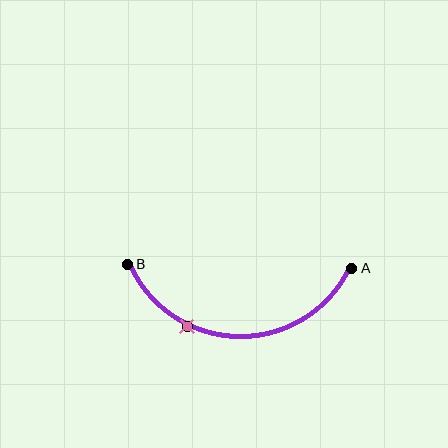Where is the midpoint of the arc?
The arc midpoint is the point on the curve farthest from the straight line joining A and B. It sits below that line.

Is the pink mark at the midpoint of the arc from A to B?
No. The pink mark lies on the arc but is closer to endpoint B. The arc midpoint would be at the point on the curve equidistant along the arc from both A and B.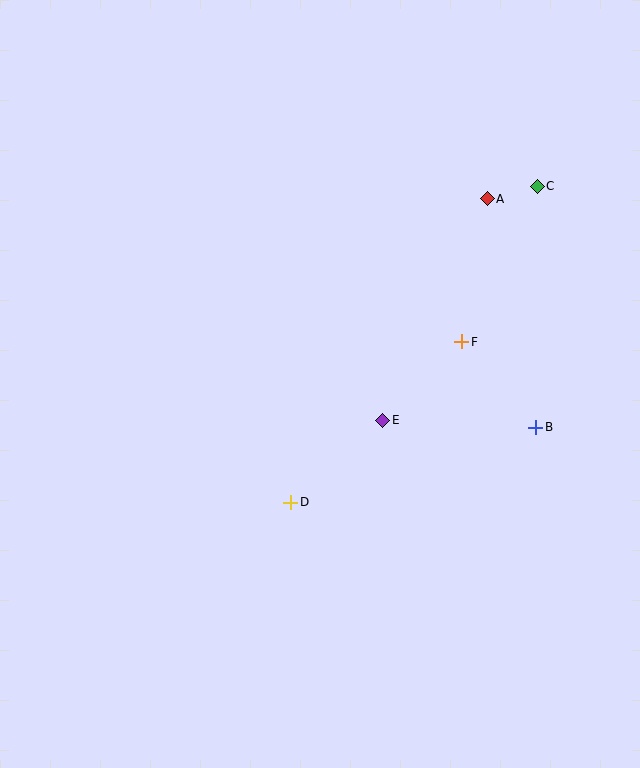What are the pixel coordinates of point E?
Point E is at (383, 420).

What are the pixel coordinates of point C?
Point C is at (537, 186).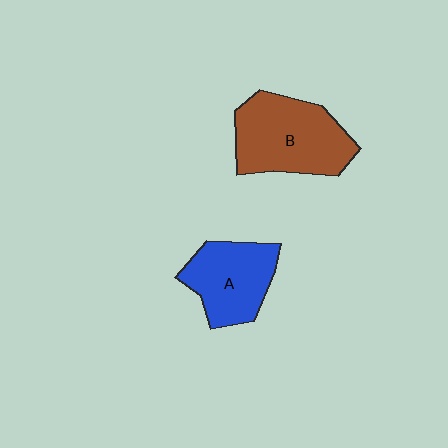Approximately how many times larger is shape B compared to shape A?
Approximately 1.3 times.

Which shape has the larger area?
Shape B (brown).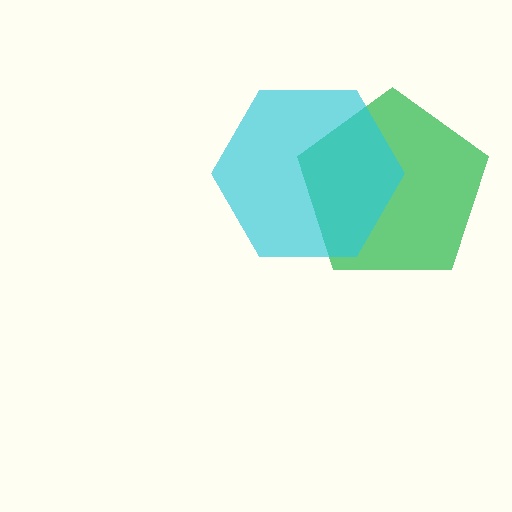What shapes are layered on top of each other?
The layered shapes are: a green pentagon, a cyan hexagon.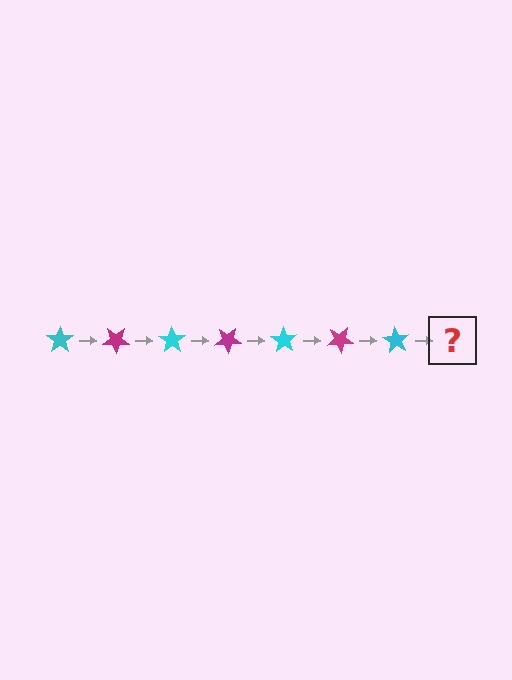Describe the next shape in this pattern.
It should be a magenta star, rotated 245 degrees from the start.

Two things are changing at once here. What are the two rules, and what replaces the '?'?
The two rules are that it rotates 35 degrees each step and the color cycles through cyan and magenta. The '?' should be a magenta star, rotated 245 degrees from the start.